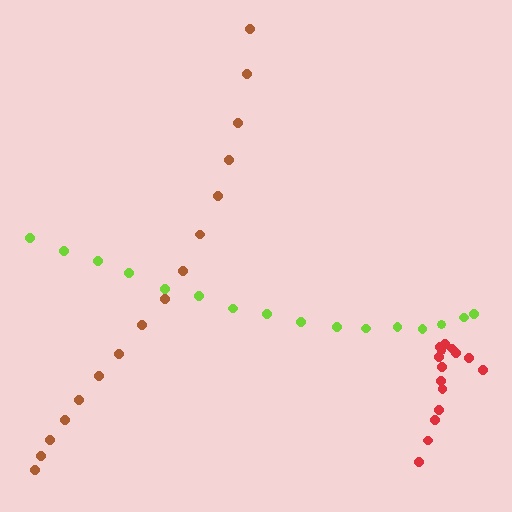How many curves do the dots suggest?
There are 3 distinct paths.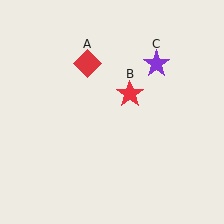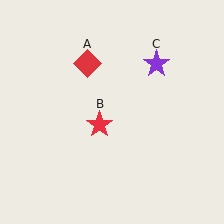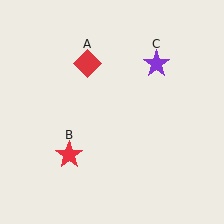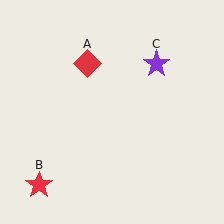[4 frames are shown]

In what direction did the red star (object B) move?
The red star (object B) moved down and to the left.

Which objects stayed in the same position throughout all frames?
Red diamond (object A) and purple star (object C) remained stationary.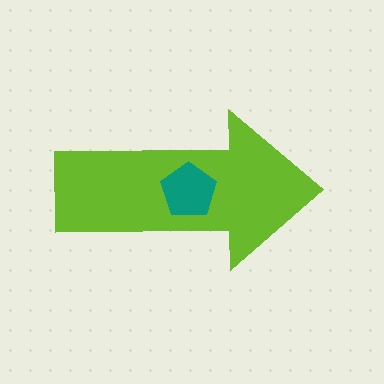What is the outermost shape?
The lime arrow.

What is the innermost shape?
The teal pentagon.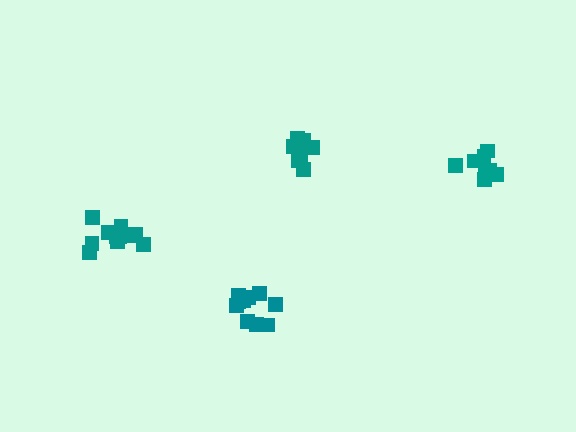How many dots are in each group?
Group 1: 8 dots, Group 2: 12 dots, Group 3: 8 dots, Group 4: 10 dots (38 total).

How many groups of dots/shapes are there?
There are 4 groups.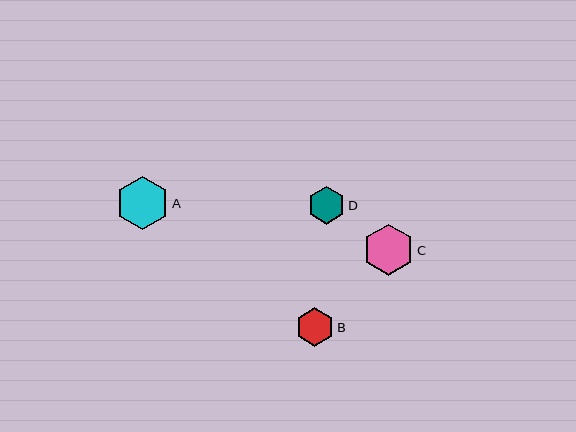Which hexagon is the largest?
Hexagon A is the largest with a size of approximately 53 pixels.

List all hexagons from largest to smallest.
From largest to smallest: A, C, B, D.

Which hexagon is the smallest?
Hexagon D is the smallest with a size of approximately 38 pixels.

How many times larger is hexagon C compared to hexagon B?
Hexagon C is approximately 1.3 times the size of hexagon B.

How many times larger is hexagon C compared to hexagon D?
Hexagon C is approximately 1.3 times the size of hexagon D.